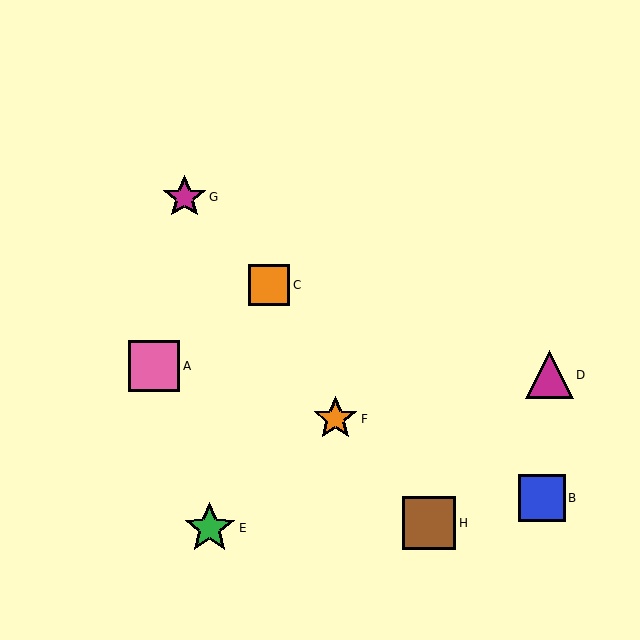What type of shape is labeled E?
Shape E is a green star.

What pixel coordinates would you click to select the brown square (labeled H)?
Click at (429, 523) to select the brown square H.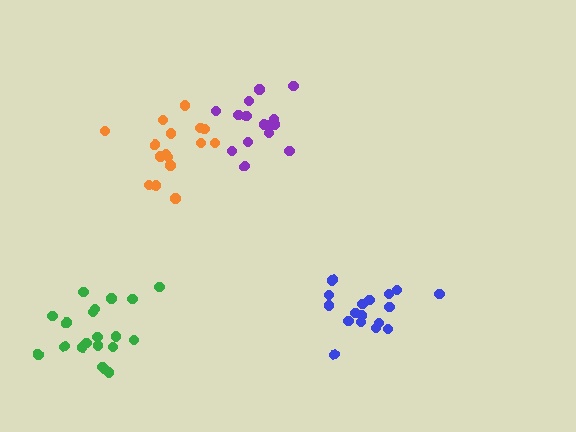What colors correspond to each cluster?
The clusters are colored: orange, green, blue, purple.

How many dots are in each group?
Group 1: 16 dots, Group 2: 20 dots, Group 3: 18 dots, Group 4: 16 dots (70 total).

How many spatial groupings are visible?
There are 4 spatial groupings.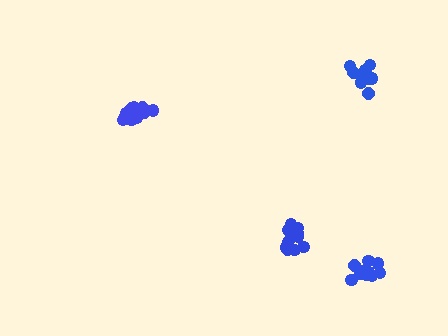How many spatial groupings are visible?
There are 4 spatial groupings.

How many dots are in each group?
Group 1: 11 dots, Group 2: 11 dots, Group 3: 13 dots, Group 4: 11 dots (46 total).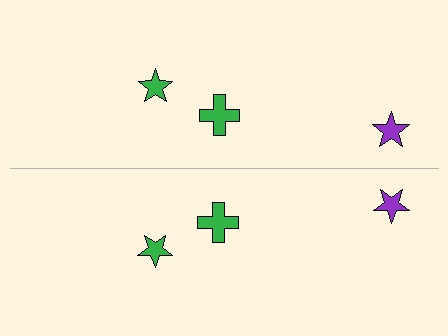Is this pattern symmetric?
Yes, this pattern has bilateral (reflection) symmetry.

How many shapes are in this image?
There are 6 shapes in this image.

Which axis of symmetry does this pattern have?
The pattern has a horizontal axis of symmetry running through the center of the image.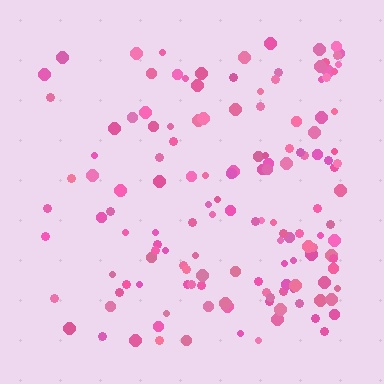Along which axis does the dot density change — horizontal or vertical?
Horizontal.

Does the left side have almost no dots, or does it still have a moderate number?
Still a moderate number, just noticeably fewer than the right.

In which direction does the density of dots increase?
From left to right, with the right side densest.